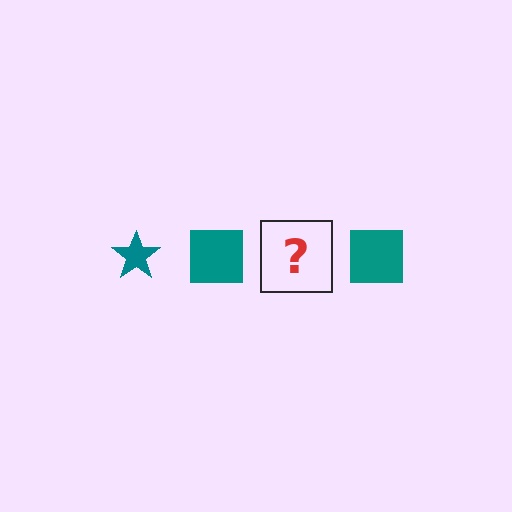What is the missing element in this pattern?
The missing element is a teal star.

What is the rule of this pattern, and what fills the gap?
The rule is that the pattern cycles through star, square shapes in teal. The gap should be filled with a teal star.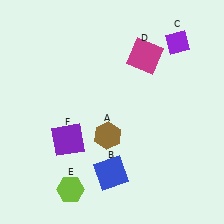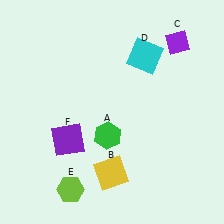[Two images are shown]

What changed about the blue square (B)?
In Image 1, B is blue. In Image 2, it changed to yellow.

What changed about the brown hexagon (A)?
In Image 1, A is brown. In Image 2, it changed to green.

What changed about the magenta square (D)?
In Image 1, D is magenta. In Image 2, it changed to cyan.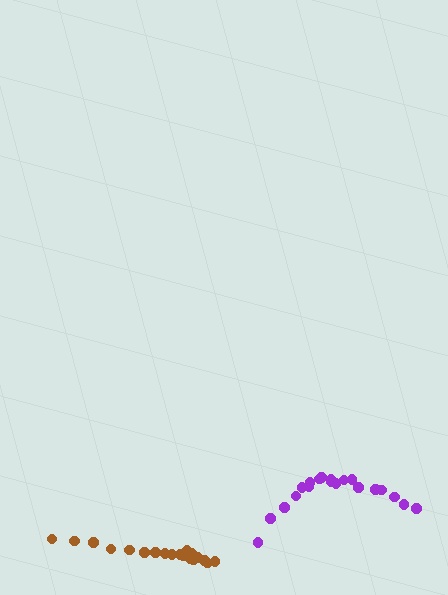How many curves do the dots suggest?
There are 2 distinct paths.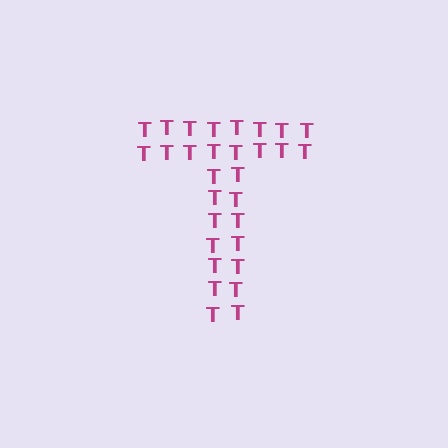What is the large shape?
The large shape is the letter T.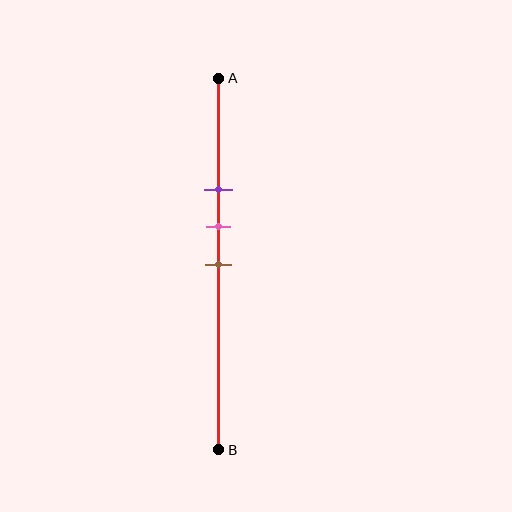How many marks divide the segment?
There are 3 marks dividing the segment.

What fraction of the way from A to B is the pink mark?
The pink mark is approximately 40% (0.4) of the way from A to B.